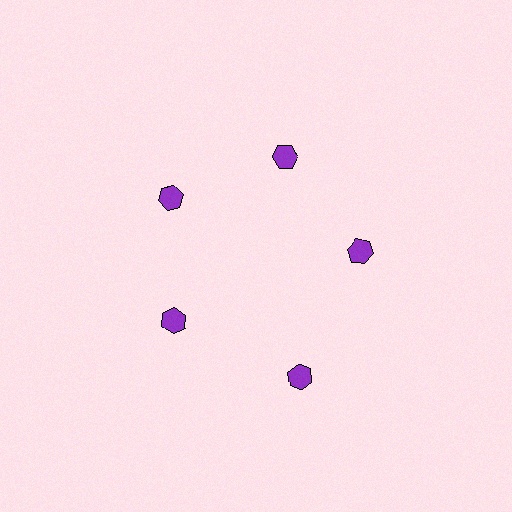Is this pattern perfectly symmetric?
No. The 5 purple hexagons are arranged in a ring, but one element near the 5 o'clock position is pushed outward from the center, breaking the 5-fold rotational symmetry.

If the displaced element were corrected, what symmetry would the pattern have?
It would have 5-fold rotational symmetry — the pattern would map onto itself every 72 degrees.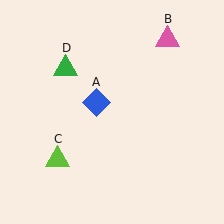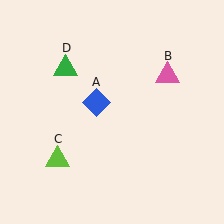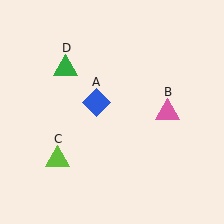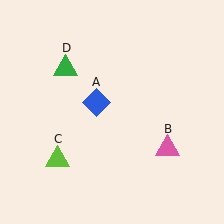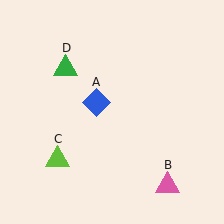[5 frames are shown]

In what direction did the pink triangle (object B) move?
The pink triangle (object B) moved down.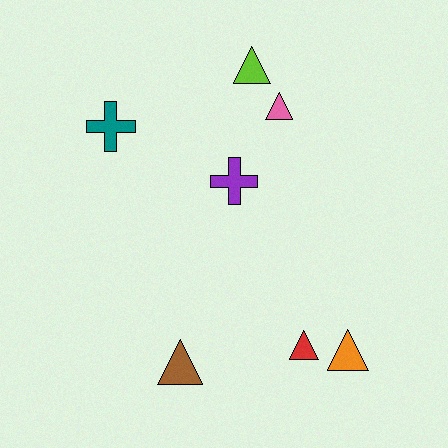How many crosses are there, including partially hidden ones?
There are 2 crosses.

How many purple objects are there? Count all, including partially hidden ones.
There is 1 purple object.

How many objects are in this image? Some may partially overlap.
There are 7 objects.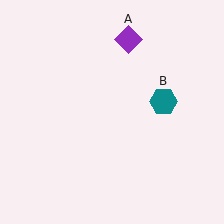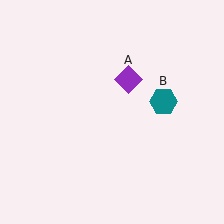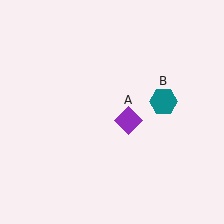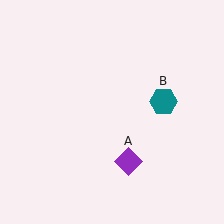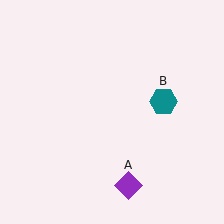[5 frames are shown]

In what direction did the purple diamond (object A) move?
The purple diamond (object A) moved down.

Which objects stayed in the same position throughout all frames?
Teal hexagon (object B) remained stationary.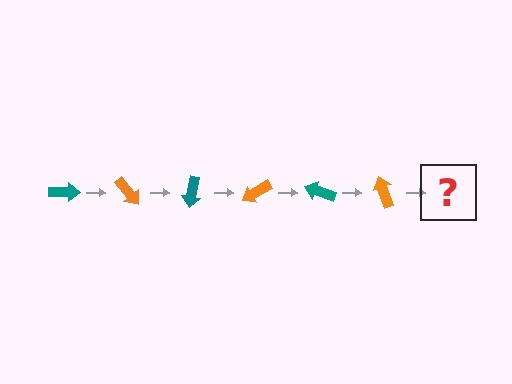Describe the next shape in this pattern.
It should be a teal arrow, rotated 300 degrees from the start.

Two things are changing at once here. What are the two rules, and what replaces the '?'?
The two rules are that it rotates 50 degrees each step and the color cycles through teal and orange. The '?' should be a teal arrow, rotated 300 degrees from the start.